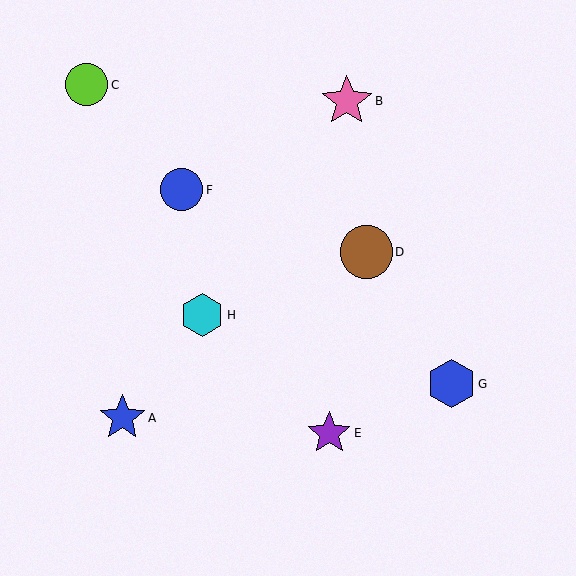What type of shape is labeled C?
Shape C is a lime circle.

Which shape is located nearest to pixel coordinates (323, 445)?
The purple star (labeled E) at (329, 433) is nearest to that location.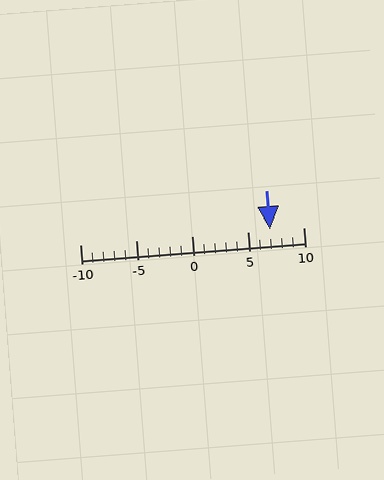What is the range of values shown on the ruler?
The ruler shows values from -10 to 10.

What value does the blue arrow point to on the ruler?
The blue arrow points to approximately 7.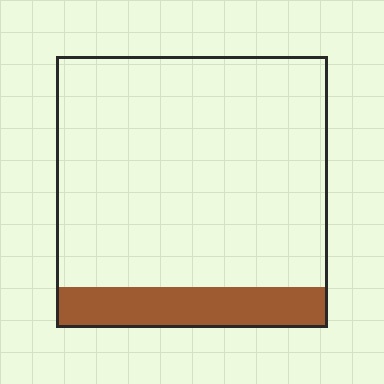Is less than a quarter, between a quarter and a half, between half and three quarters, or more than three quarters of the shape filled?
Less than a quarter.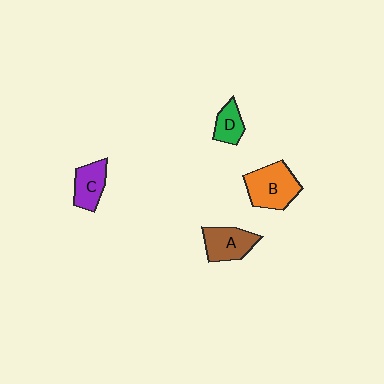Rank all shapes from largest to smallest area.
From largest to smallest: B (orange), A (brown), C (purple), D (green).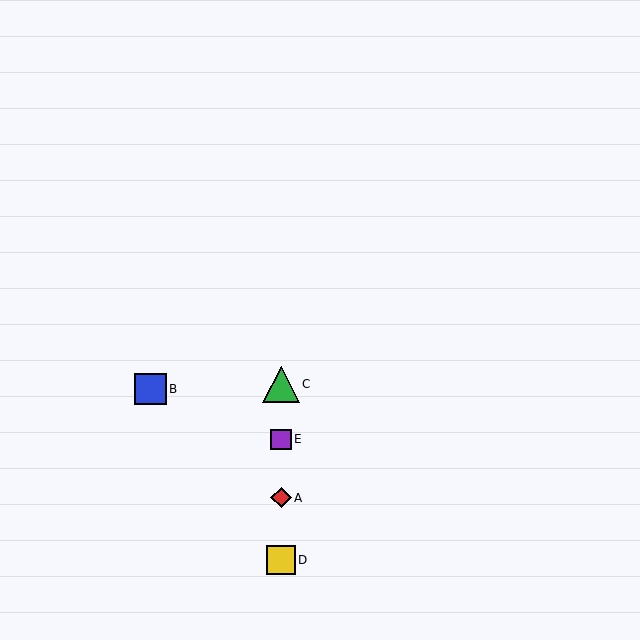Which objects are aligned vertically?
Objects A, C, D, E are aligned vertically.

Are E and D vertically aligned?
Yes, both are at x≈281.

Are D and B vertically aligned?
No, D is at x≈281 and B is at x≈150.